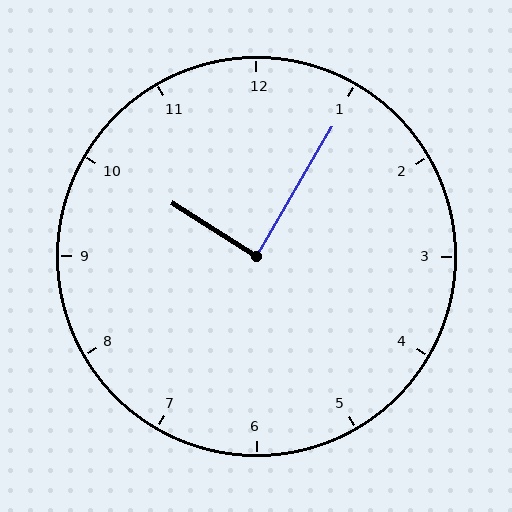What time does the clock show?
10:05.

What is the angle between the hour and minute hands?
Approximately 88 degrees.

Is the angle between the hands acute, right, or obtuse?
It is right.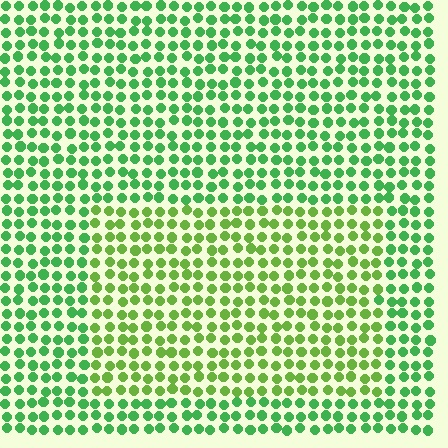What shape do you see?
I see a rectangle.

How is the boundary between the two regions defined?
The boundary is defined purely by a slight shift in hue (about 32 degrees). Spacing, size, and orientation are identical on both sides.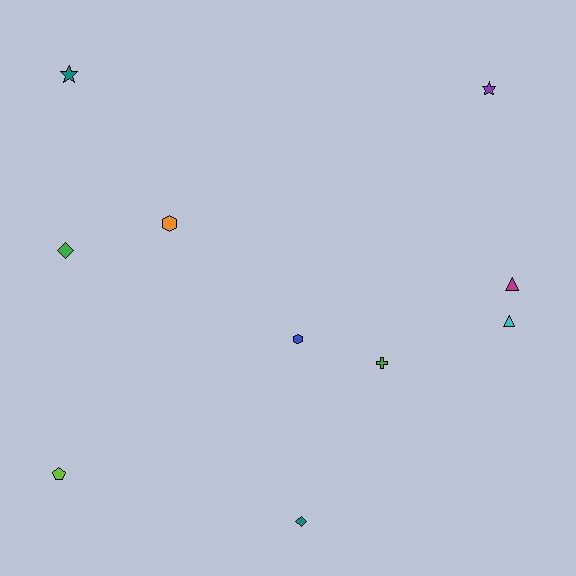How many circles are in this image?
There are no circles.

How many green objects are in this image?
There are 2 green objects.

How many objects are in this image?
There are 10 objects.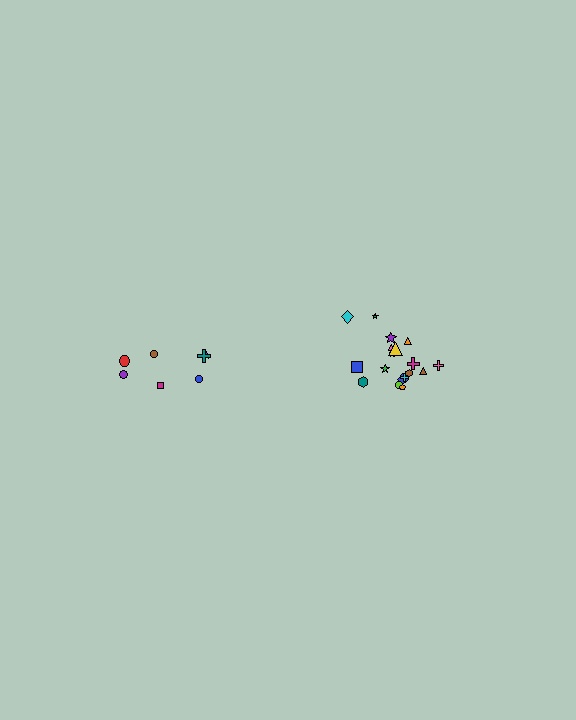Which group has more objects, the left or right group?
The right group.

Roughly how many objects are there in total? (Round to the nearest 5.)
Roughly 25 objects in total.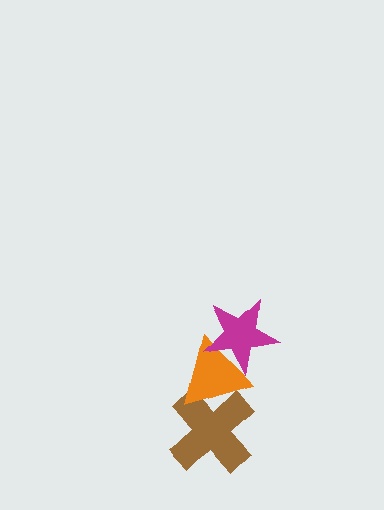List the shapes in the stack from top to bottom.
From top to bottom: the magenta star, the orange triangle, the brown cross.